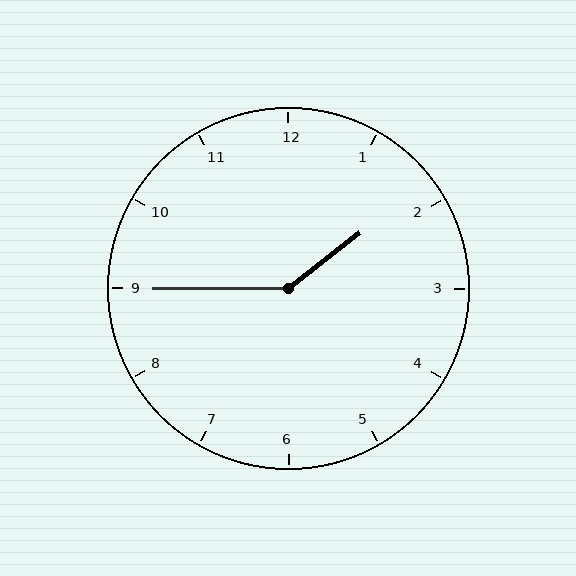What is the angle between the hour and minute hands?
Approximately 142 degrees.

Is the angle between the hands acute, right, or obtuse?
It is obtuse.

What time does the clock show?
1:45.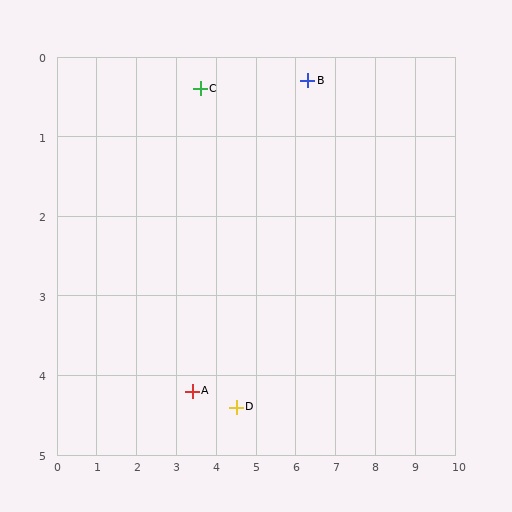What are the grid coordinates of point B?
Point B is at approximately (6.3, 0.3).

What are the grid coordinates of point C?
Point C is at approximately (3.6, 0.4).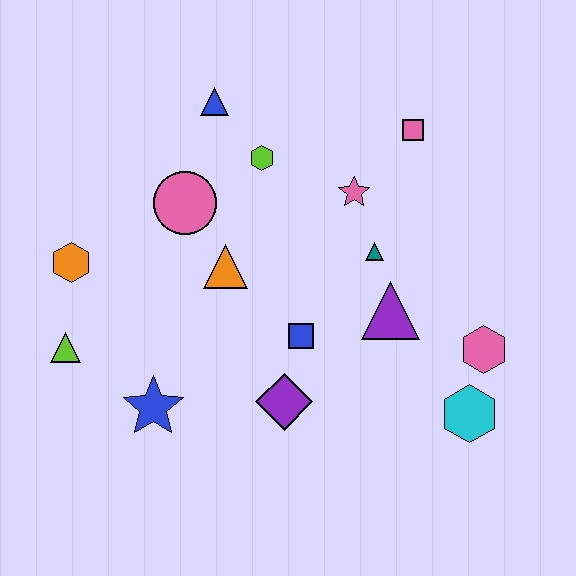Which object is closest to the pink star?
The teal triangle is closest to the pink star.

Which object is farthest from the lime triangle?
The pink hexagon is farthest from the lime triangle.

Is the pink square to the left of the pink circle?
No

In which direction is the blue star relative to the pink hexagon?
The blue star is to the left of the pink hexagon.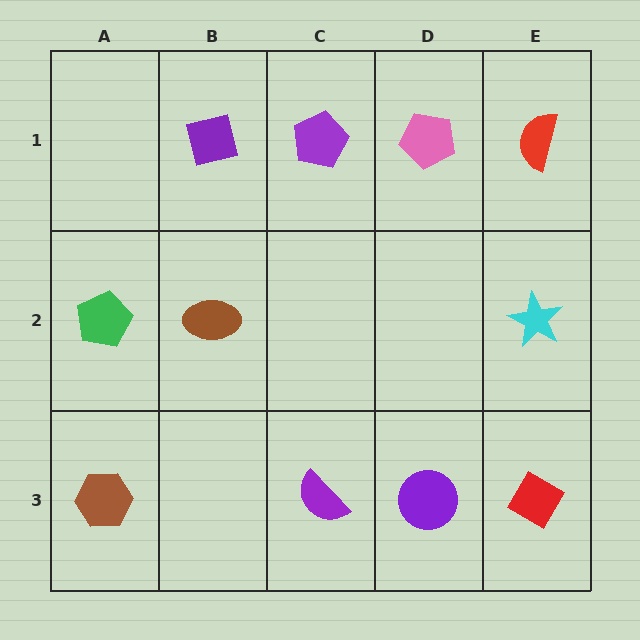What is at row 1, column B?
A purple square.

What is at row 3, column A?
A brown hexagon.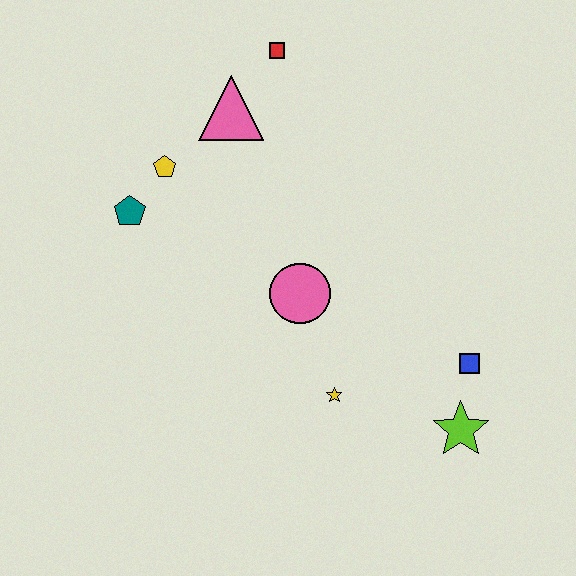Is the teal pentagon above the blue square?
Yes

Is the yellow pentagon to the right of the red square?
No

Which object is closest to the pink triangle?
The red square is closest to the pink triangle.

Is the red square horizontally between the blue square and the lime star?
No